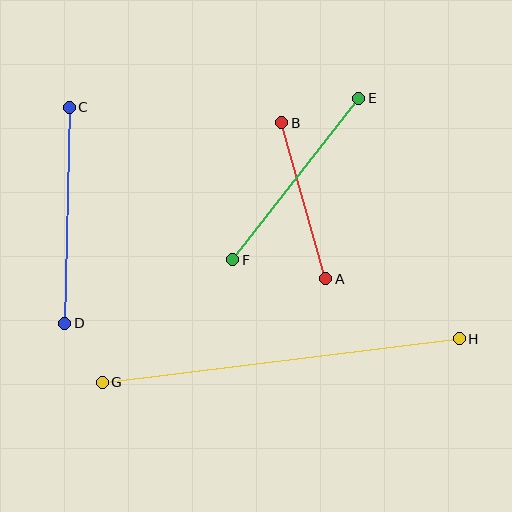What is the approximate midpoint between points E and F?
The midpoint is at approximately (296, 179) pixels.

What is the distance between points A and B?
The distance is approximately 162 pixels.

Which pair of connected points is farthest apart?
Points G and H are farthest apart.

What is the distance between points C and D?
The distance is approximately 216 pixels.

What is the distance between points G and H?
The distance is approximately 360 pixels.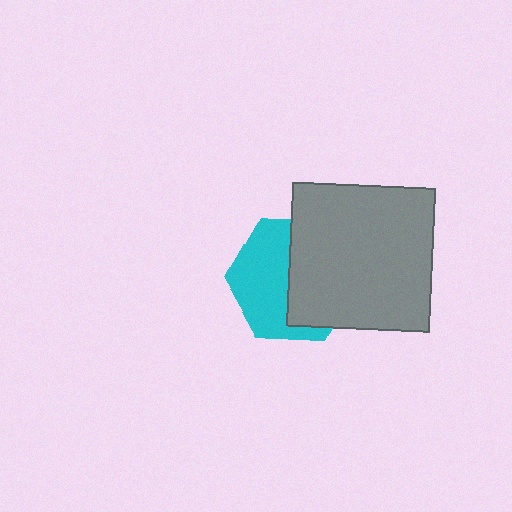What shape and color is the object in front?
The object in front is a gray square.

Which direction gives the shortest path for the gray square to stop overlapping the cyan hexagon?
Moving right gives the shortest separation.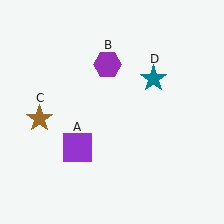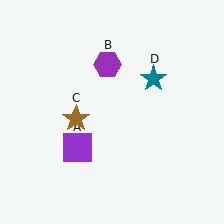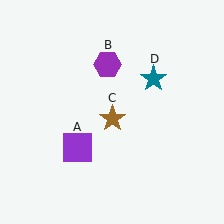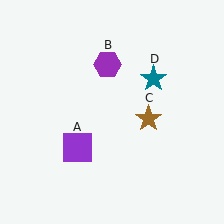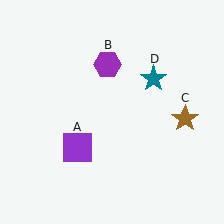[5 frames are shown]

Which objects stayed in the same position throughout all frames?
Purple square (object A) and purple hexagon (object B) and teal star (object D) remained stationary.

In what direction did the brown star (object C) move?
The brown star (object C) moved right.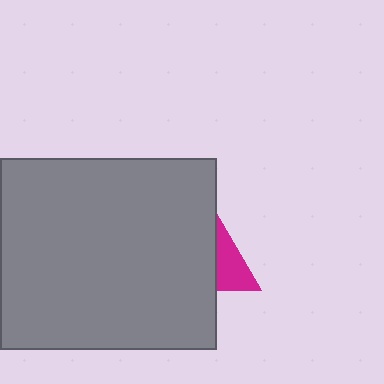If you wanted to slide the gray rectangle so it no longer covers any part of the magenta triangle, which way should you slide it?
Slide it left — that is the most direct way to separate the two shapes.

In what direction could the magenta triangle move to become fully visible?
The magenta triangle could move right. That would shift it out from behind the gray rectangle entirely.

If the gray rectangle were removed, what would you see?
You would see the complete magenta triangle.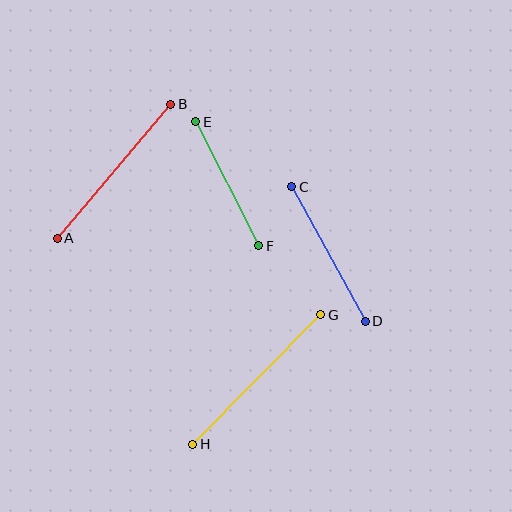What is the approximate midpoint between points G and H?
The midpoint is at approximately (257, 380) pixels.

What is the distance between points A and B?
The distance is approximately 175 pixels.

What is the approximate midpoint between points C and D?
The midpoint is at approximately (329, 254) pixels.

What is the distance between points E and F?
The distance is approximately 139 pixels.